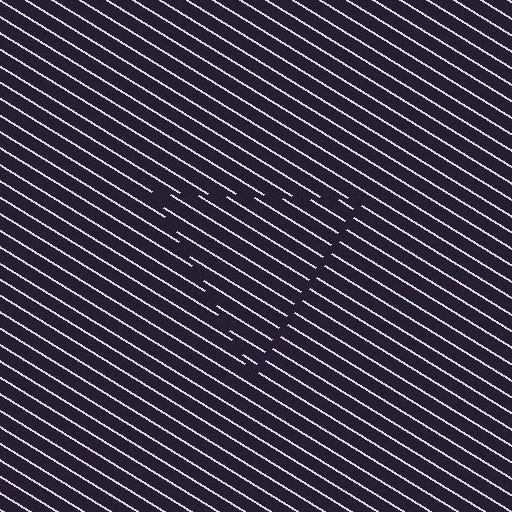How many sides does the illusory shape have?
3 sides — the line-ends trace a triangle.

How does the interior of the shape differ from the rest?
The interior of the shape contains the same grating, shifted by half a period — the contour is defined by the phase discontinuity where line-ends from the inner and outer gratings abut.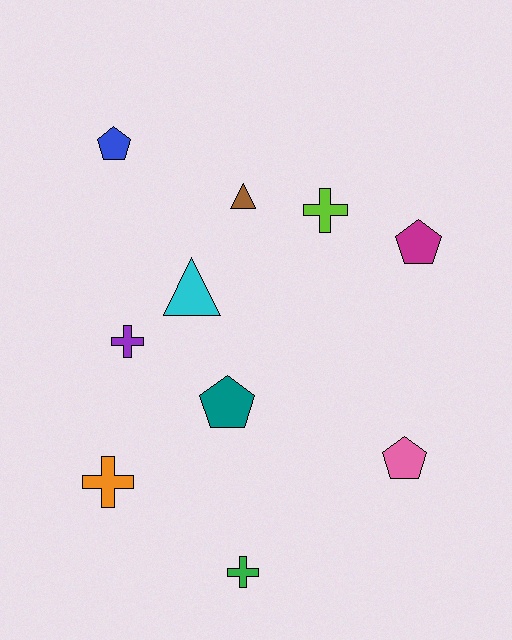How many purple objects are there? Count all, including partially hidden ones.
There is 1 purple object.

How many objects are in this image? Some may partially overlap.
There are 10 objects.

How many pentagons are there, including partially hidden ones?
There are 4 pentagons.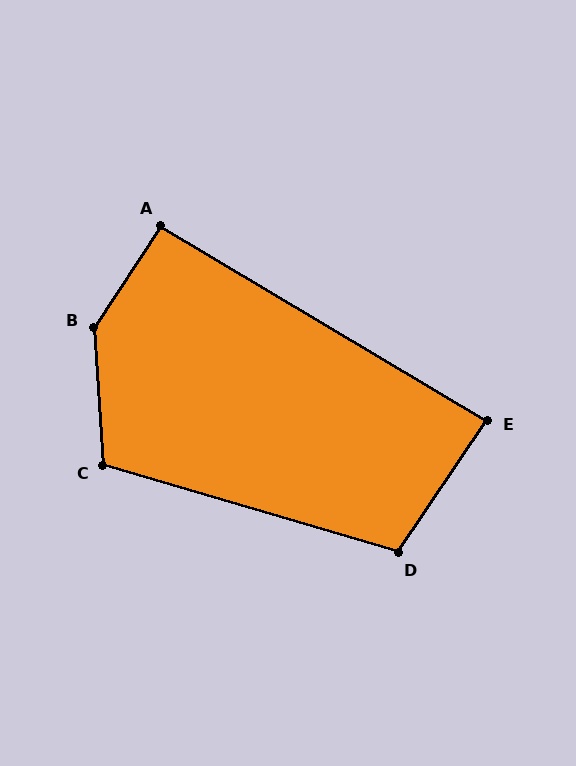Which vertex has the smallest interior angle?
E, at approximately 87 degrees.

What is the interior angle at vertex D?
Approximately 107 degrees (obtuse).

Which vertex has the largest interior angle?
B, at approximately 143 degrees.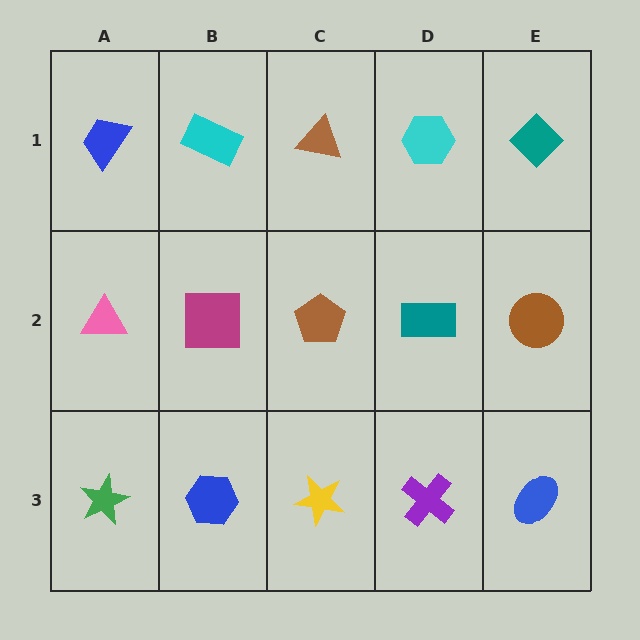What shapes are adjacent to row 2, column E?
A teal diamond (row 1, column E), a blue ellipse (row 3, column E), a teal rectangle (row 2, column D).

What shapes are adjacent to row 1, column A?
A pink triangle (row 2, column A), a cyan rectangle (row 1, column B).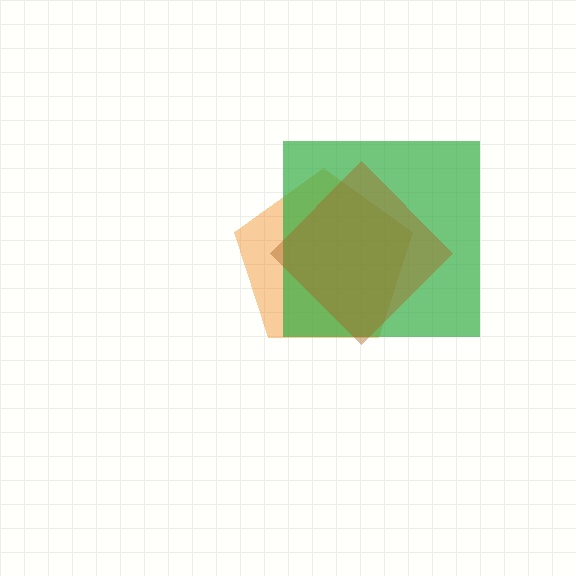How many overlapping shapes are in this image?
There are 3 overlapping shapes in the image.